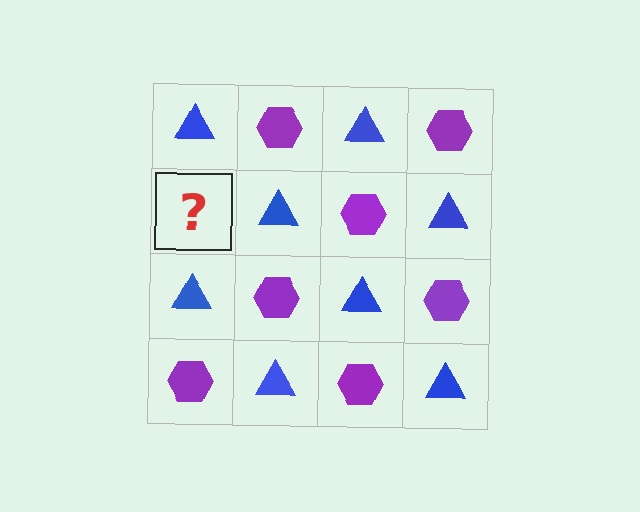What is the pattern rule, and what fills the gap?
The rule is that it alternates blue triangle and purple hexagon in a checkerboard pattern. The gap should be filled with a purple hexagon.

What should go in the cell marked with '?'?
The missing cell should contain a purple hexagon.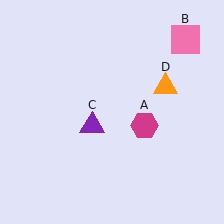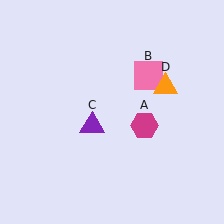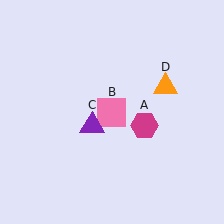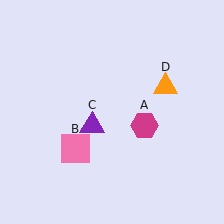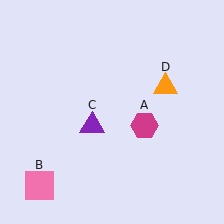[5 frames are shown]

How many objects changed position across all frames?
1 object changed position: pink square (object B).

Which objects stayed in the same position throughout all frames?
Magenta hexagon (object A) and purple triangle (object C) and orange triangle (object D) remained stationary.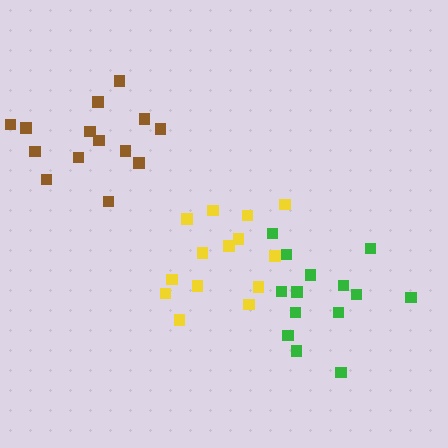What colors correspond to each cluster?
The clusters are colored: brown, green, yellow.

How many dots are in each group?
Group 1: 14 dots, Group 2: 14 dots, Group 3: 14 dots (42 total).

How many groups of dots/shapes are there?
There are 3 groups.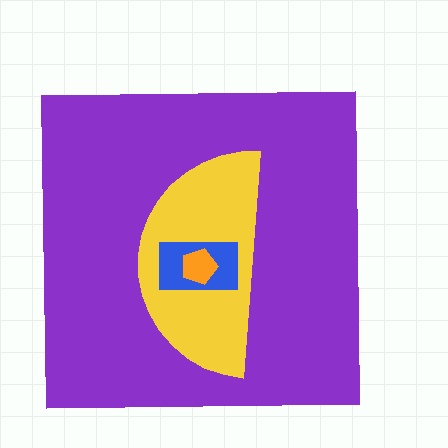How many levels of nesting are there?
4.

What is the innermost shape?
The orange pentagon.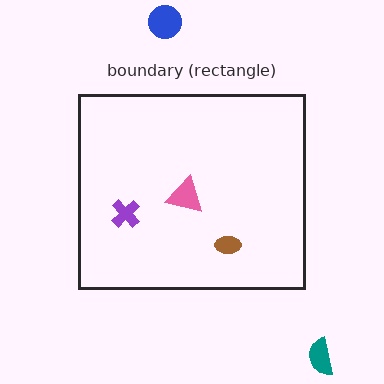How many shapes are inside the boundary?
3 inside, 2 outside.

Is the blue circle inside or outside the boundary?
Outside.